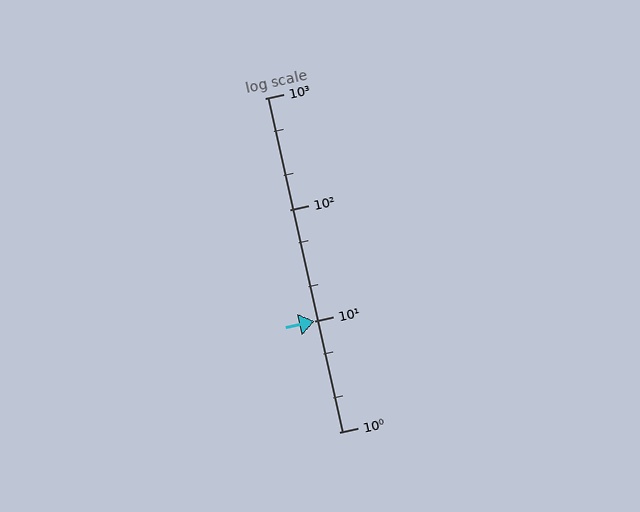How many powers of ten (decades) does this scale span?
The scale spans 3 decades, from 1 to 1000.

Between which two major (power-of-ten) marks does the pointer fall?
The pointer is between 10 and 100.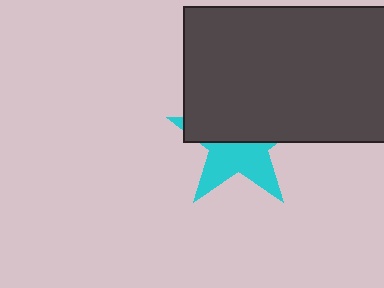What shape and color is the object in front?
The object in front is a dark gray rectangle.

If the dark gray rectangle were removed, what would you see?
You would see the complete cyan star.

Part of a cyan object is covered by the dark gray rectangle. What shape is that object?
It is a star.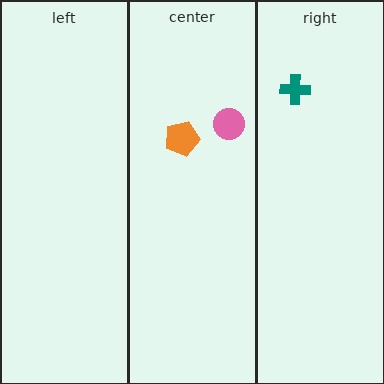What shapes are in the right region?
The teal cross.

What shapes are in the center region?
The pink circle, the orange pentagon.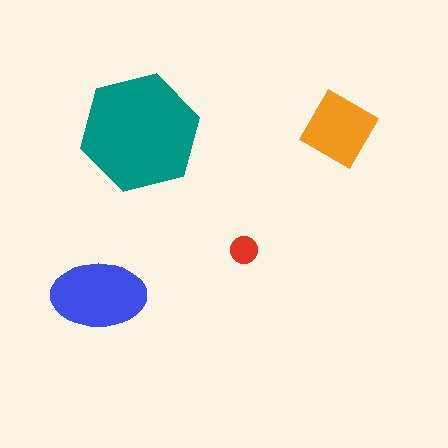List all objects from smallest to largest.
The red circle, the orange diamond, the blue ellipse, the teal hexagon.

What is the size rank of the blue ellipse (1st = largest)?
2nd.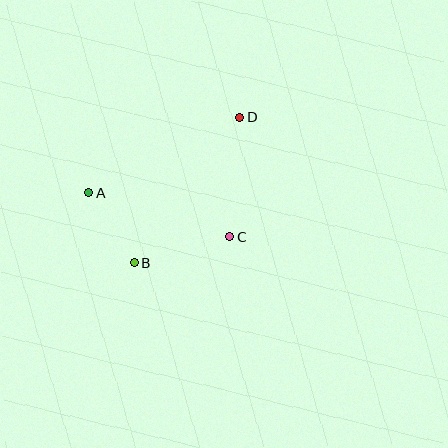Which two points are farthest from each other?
Points B and D are farthest from each other.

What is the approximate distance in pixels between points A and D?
The distance between A and D is approximately 168 pixels.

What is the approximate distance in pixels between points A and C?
The distance between A and C is approximately 148 pixels.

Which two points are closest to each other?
Points A and B are closest to each other.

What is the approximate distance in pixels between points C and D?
The distance between C and D is approximately 120 pixels.